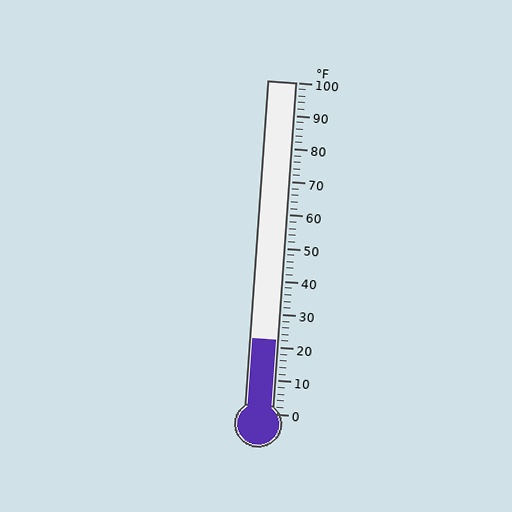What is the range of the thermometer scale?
The thermometer scale ranges from 0°F to 100°F.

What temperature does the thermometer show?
The thermometer shows approximately 22°F.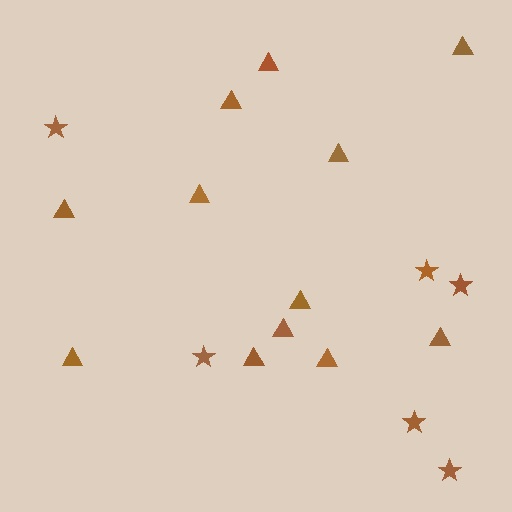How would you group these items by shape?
There are 2 groups: one group of stars (6) and one group of triangles (12).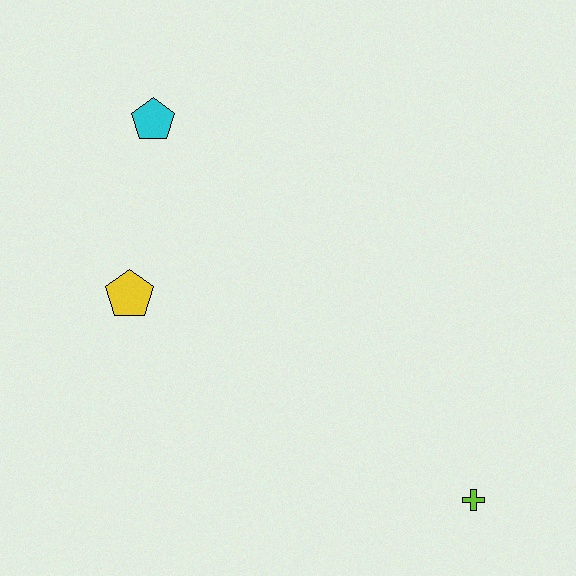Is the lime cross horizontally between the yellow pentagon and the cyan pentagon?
No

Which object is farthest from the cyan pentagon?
The lime cross is farthest from the cyan pentagon.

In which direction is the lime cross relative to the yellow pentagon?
The lime cross is to the right of the yellow pentagon.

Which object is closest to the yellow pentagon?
The cyan pentagon is closest to the yellow pentagon.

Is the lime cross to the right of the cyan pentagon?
Yes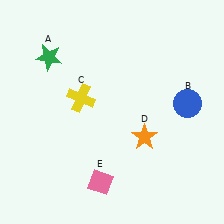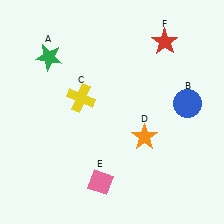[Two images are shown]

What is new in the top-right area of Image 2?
A red star (F) was added in the top-right area of Image 2.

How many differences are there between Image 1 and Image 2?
There is 1 difference between the two images.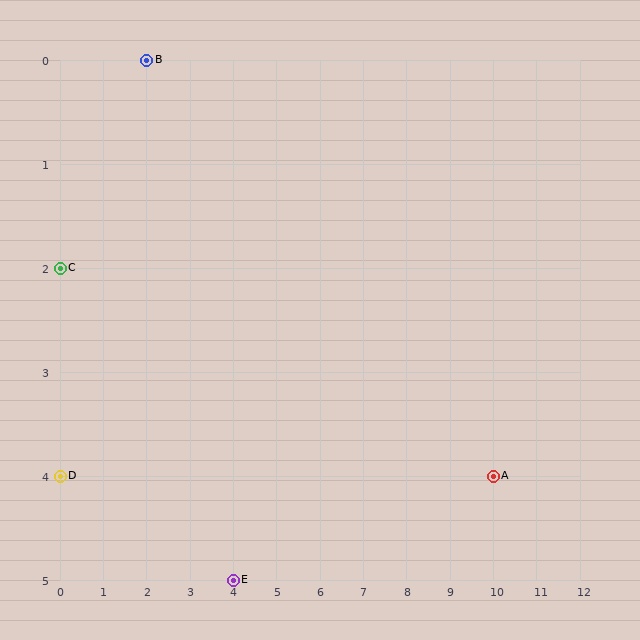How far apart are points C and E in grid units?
Points C and E are 4 columns and 3 rows apart (about 5.0 grid units diagonally).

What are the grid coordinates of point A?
Point A is at grid coordinates (10, 4).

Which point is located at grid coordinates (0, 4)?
Point D is at (0, 4).